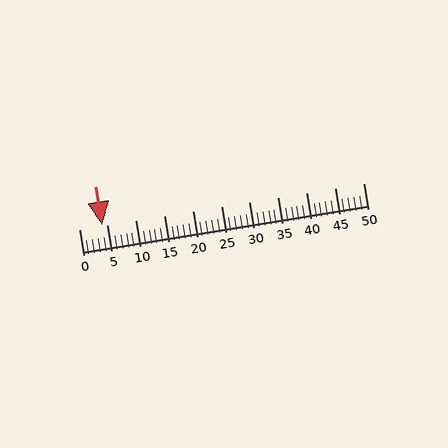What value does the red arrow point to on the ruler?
The red arrow points to approximately 4.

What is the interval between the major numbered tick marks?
The major tick marks are spaced 5 units apart.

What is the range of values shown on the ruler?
The ruler shows values from 0 to 50.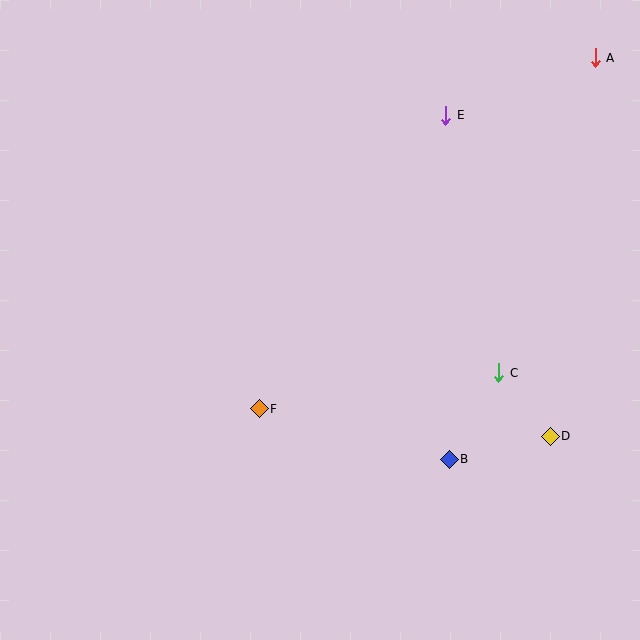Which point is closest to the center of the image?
Point F at (259, 409) is closest to the center.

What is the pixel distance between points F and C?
The distance between F and C is 242 pixels.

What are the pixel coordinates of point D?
Point D is at (550, 436).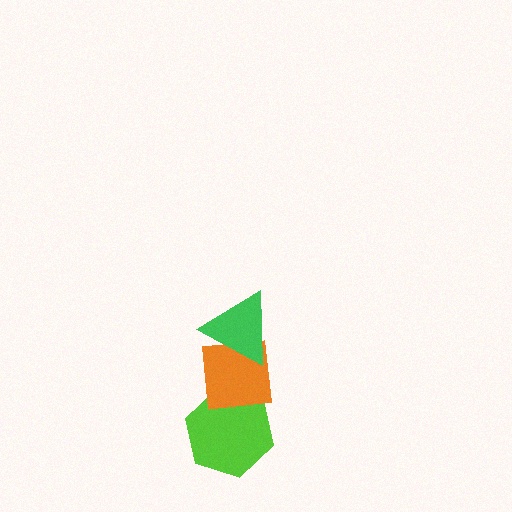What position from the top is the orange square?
The orange square is 2nd from the top.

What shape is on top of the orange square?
The green triangle is on top of the orange square.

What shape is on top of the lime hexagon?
The orange square is on top of the lime hexagon.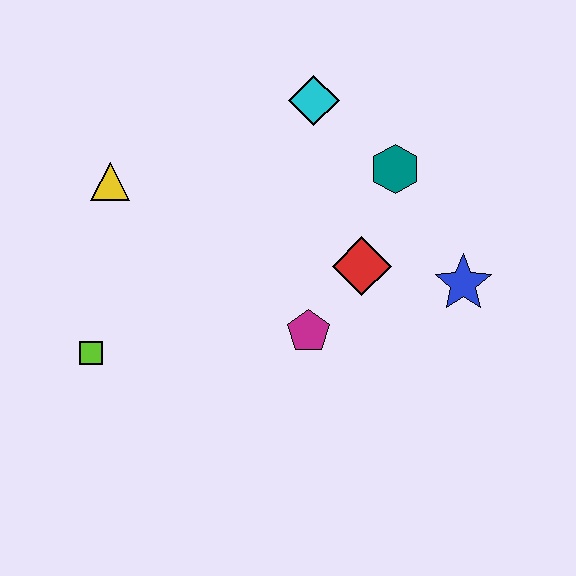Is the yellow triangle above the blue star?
Yes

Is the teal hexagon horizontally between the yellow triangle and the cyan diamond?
No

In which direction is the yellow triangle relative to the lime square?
The yellow triangle is above the lime square.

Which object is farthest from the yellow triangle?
The blue star is farthest from the yellow triangle.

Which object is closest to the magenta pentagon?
The red diamond is closest to the magenta pentagon.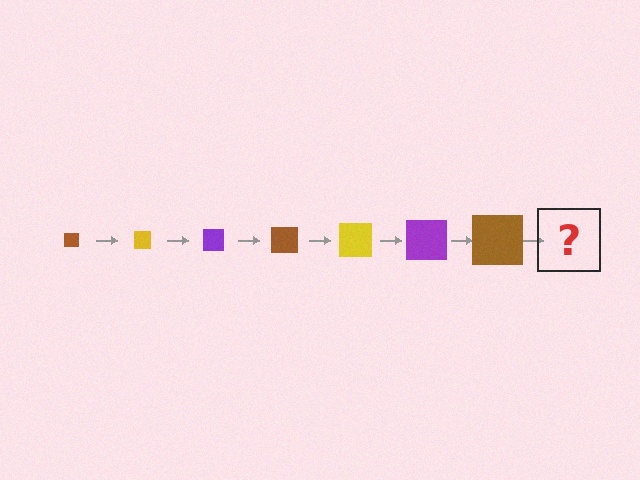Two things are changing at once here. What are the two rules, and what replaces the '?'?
The two rules are that the square grows larger each step and the color cycles through brown, yellow, and purple. The '?' should be a yellow square, larger than the previous one.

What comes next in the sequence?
The next element should be a yellow square, larger than the previous one.